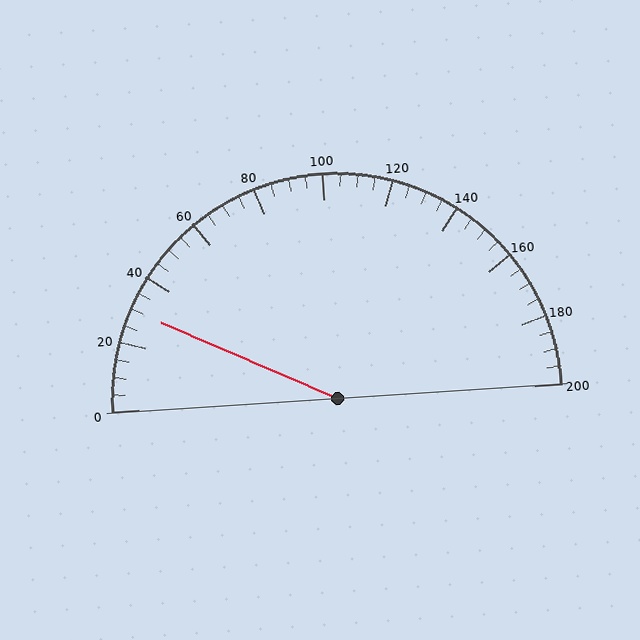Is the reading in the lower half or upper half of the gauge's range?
The reading is in the lower half of the range (0 to 200).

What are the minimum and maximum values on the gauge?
The gauge ranges from 0 to 200.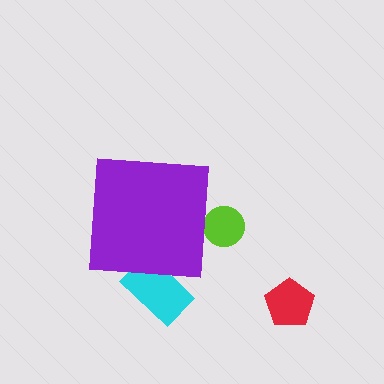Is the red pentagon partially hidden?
No, the red pentagon is fully visible.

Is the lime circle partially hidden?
Yes, the lime circle is partially hidden behind the purple square.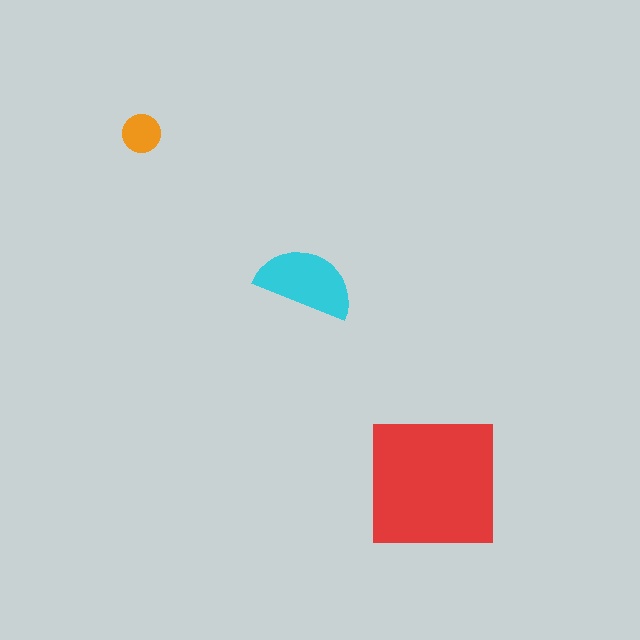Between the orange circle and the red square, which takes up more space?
The red square.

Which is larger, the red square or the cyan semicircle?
The red square.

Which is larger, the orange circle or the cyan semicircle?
The cyan semicircle.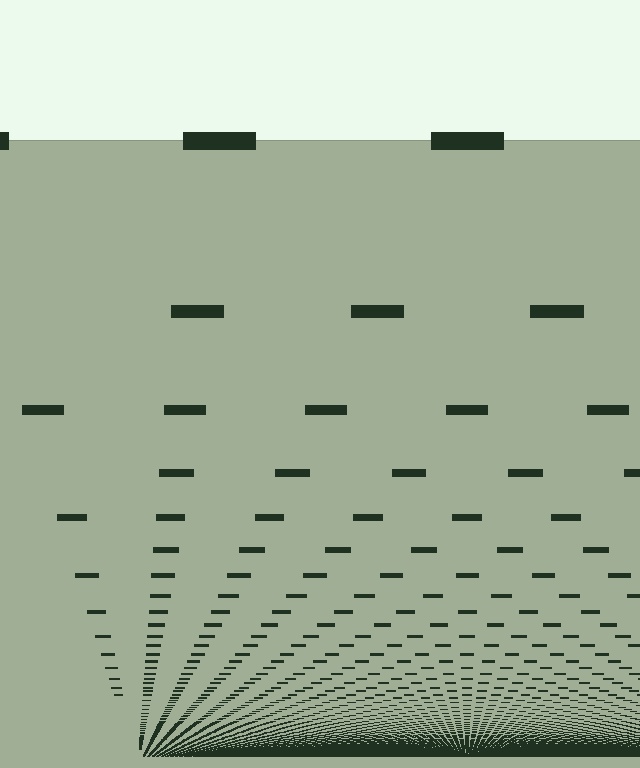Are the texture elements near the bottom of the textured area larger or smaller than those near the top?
Smaller. The gradient is inverted — elements near the bottom are smaller and denser.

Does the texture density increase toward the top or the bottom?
Density increases toward the bottom.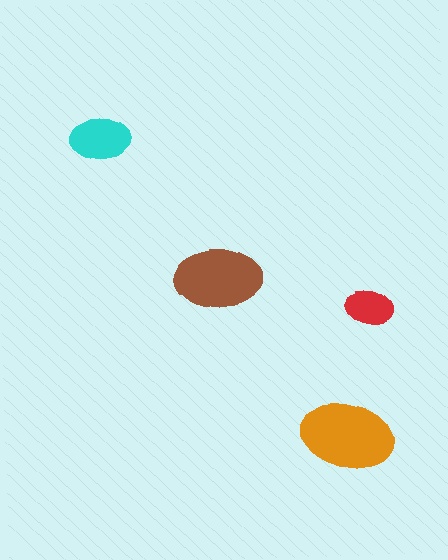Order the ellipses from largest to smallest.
the orange one, the brown one, the cyan one, the red one.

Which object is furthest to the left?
The cyan ellipse is leftmost.